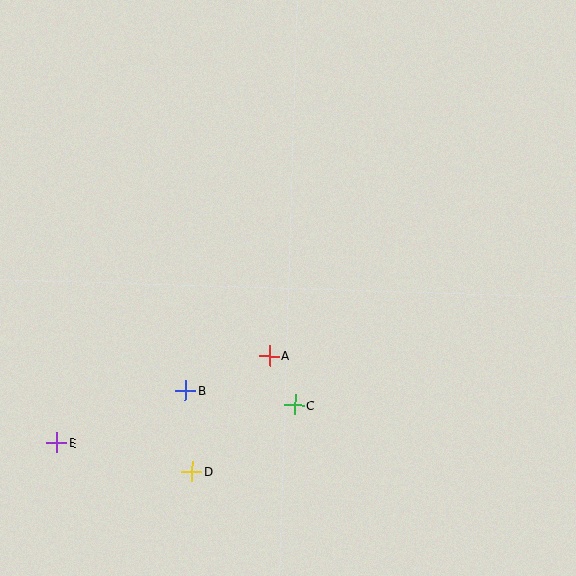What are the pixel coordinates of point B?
Point B is at (186, 391).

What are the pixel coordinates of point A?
Point A is at (269, 356).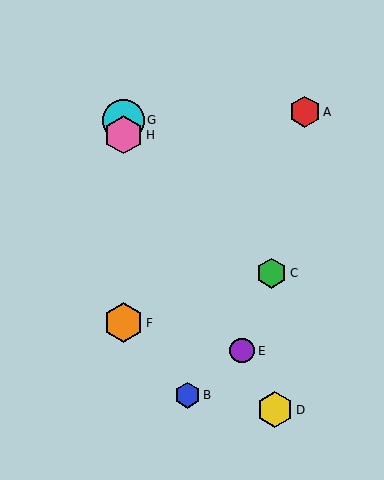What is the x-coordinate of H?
Object H is at x≈123.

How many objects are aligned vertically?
3 objects (F, G, H) are aligned vertically.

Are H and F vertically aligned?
Yes, both are at x≈123.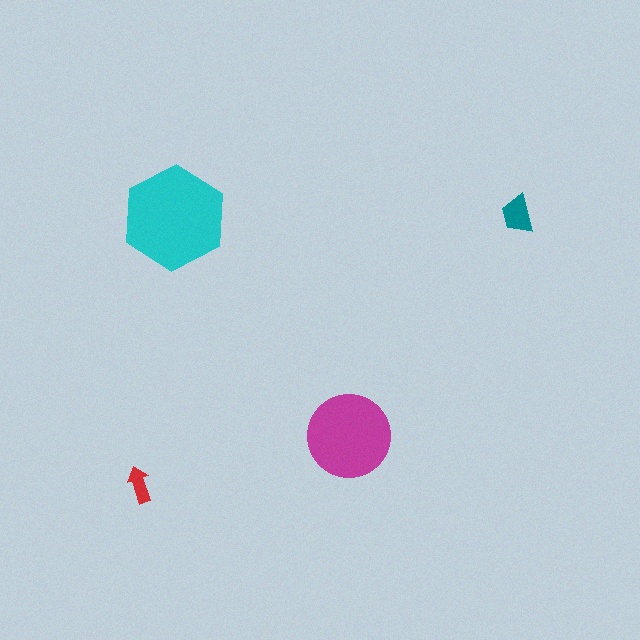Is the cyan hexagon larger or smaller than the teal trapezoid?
Larger.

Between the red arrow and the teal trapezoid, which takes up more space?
The teal trapezoid.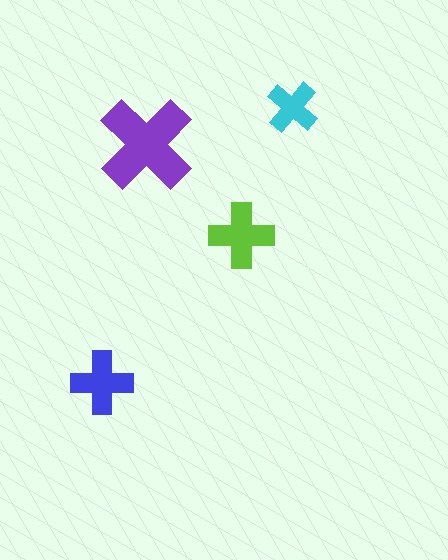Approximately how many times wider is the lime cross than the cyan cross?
About 1.5 times wider.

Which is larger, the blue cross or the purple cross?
The purple one.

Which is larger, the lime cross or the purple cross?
The purple one.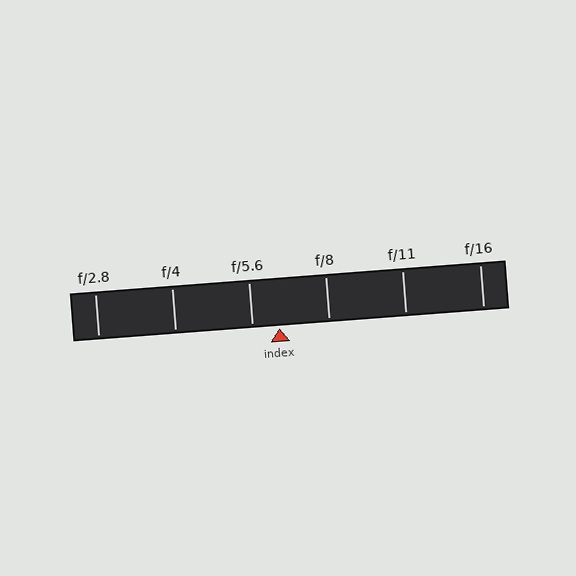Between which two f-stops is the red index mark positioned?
The index mark is between f/5.6 and f/8.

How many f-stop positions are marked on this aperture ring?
There are 6 f-stop positions marked.